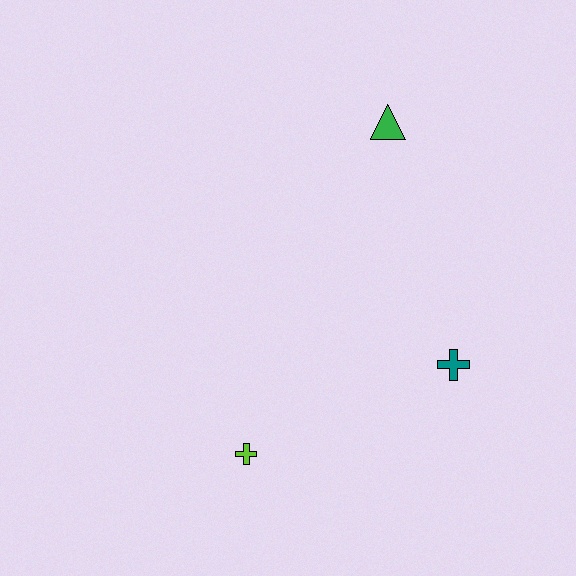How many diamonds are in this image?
There are no diamonds.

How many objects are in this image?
There are 3 objects.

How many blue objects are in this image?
There are no blue objects.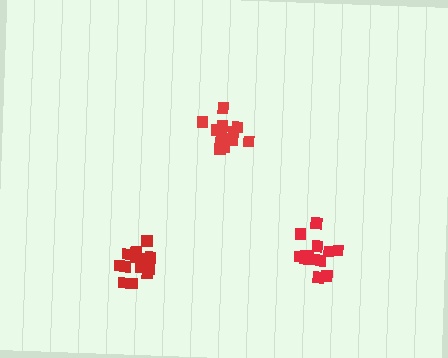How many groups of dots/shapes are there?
There are 3 groups.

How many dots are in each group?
Group 1: 14 dots, Group 2: 14 dots, Group 3: 13 dots (41 total).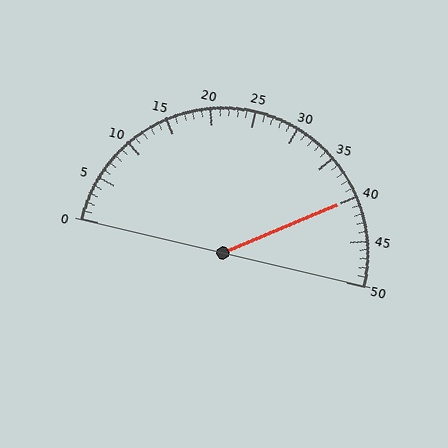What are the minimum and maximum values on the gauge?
The gauge ranges from 0 to 50.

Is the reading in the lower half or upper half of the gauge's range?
The reading is in the upper half of the range (0 to 50).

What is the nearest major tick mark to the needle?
The nearest major tick mark is 40.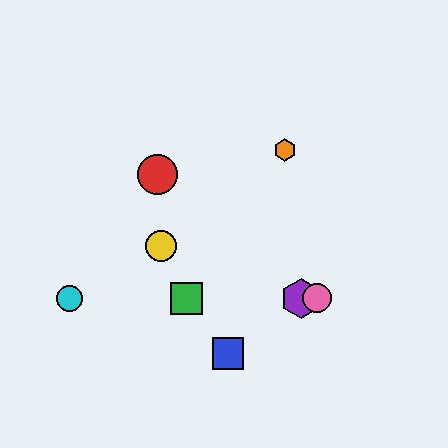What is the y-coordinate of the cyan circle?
The cyan circle is at y≈298.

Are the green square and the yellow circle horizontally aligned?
No, the green square is at y≈298 and the yellow circle is at y≈246.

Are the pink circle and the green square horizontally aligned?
Yes, both are at y≈298.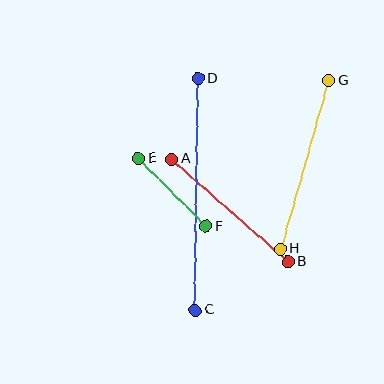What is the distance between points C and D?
The distance is approximately 232 pixels.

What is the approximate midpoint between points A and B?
The midpoint is at approximately (230, 210) pixels.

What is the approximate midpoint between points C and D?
The midpoint is at approximately (197, 194) pixels.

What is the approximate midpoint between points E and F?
The midpoint is at approximately (172, 192) pixels.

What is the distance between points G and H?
The distance is approximately 175 pixels.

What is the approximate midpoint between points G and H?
The midpoint is at approximately (304, 165) pixels.